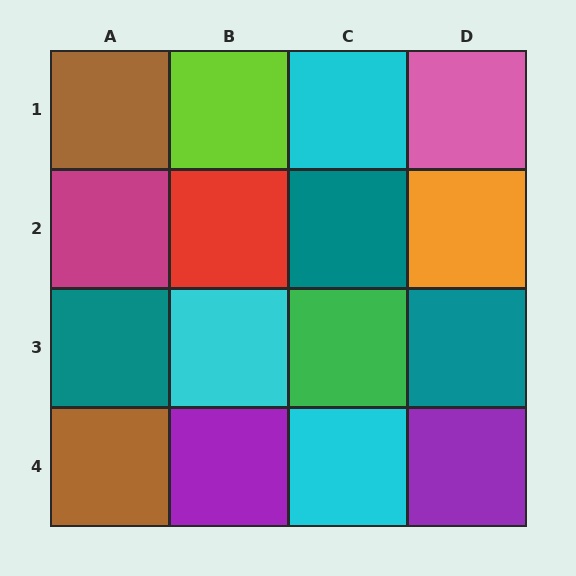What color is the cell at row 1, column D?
Pink.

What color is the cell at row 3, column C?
Green.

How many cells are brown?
2 cells are brown.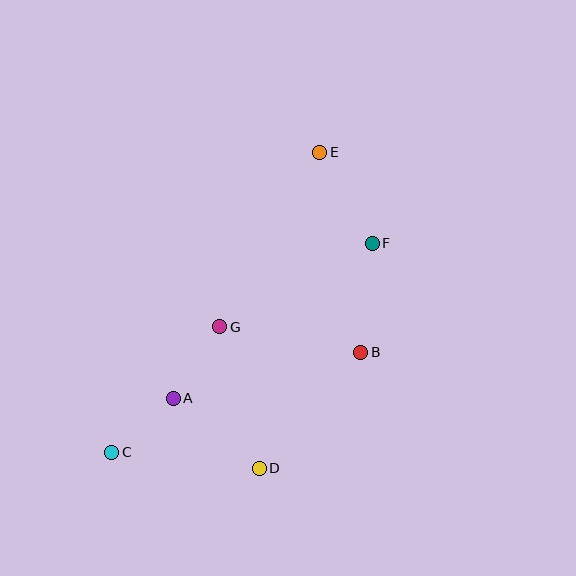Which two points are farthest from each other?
Points C and E are farthest from each other.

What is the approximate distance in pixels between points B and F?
The distance between B and F is approximately 110 pixels.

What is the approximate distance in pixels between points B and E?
The distance between B and E is approximately 204 pixels.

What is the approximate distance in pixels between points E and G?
The distance between E and G is approximately 201 pixels.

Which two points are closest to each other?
Points A and C are closest to each other.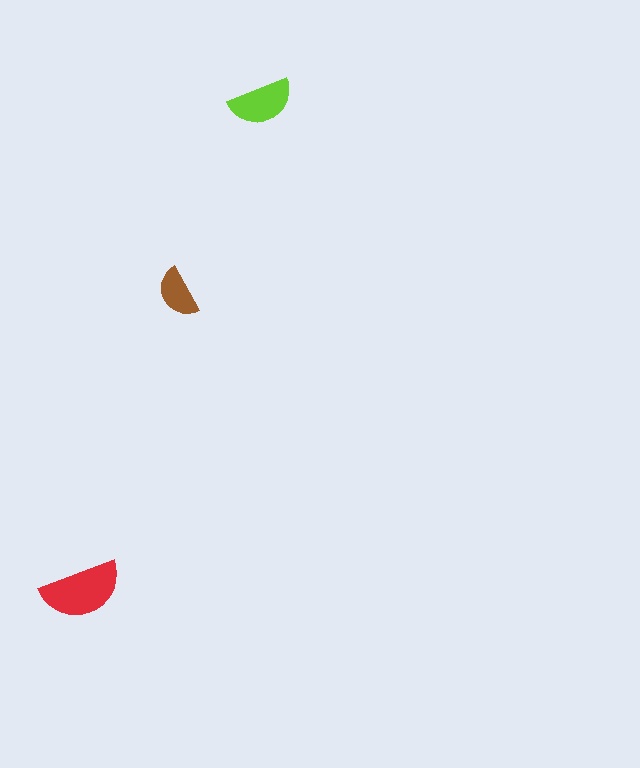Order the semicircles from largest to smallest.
the red one, the lime one, the brown one.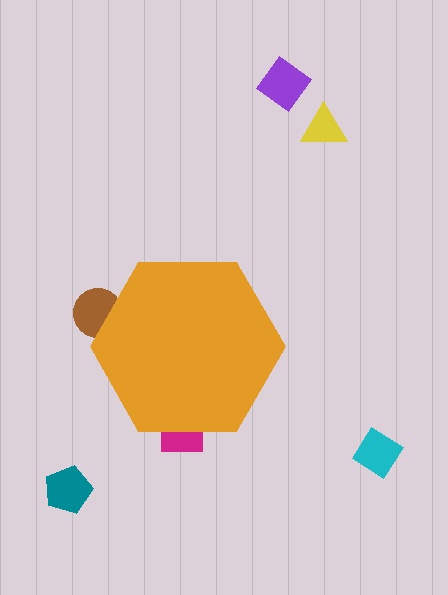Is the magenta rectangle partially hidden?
Yes, the magenta rectangle is partially hidden behind the orange hexagon.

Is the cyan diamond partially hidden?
No, the cyan diamond is fully visible.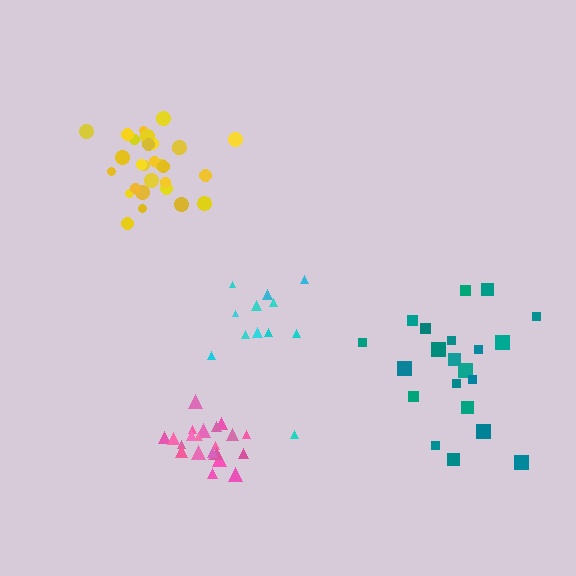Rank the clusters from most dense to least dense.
pink, yellow, teal, cyan.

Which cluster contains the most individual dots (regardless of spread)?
Yellow (31).